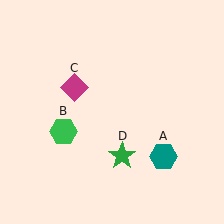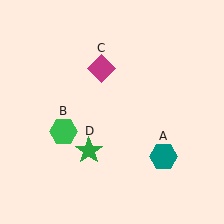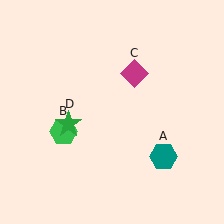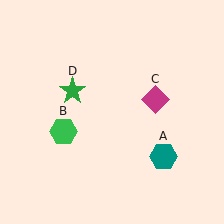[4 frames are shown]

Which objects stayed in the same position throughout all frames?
Teal hexagon (object A) and green hexagon (object B) remained stationary.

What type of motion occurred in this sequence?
The magenta diamond (object C), green star (object D) rotated clockwise around the center of the scene.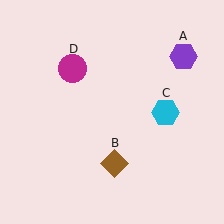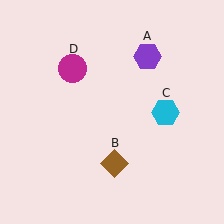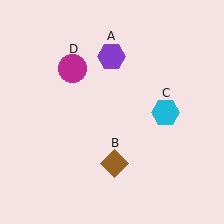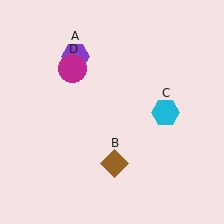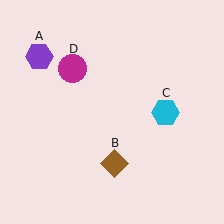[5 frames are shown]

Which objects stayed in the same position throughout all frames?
Brown diamond (object B) and cyan hexagon (object C) and magenta circle (object D) remained stationary.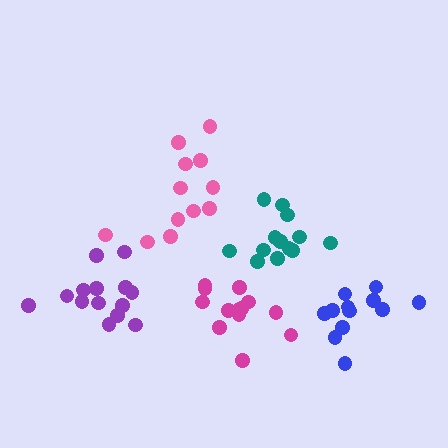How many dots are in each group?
Group 1: 13 dots, Group 2: 13 dots, Group 3: 12 dots, Group 4: 12 dots, Group 5: 14 dots (64 total).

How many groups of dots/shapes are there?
There are 5 groups.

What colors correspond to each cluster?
The clusters are colored: teal, magenta, blue, pink, purple.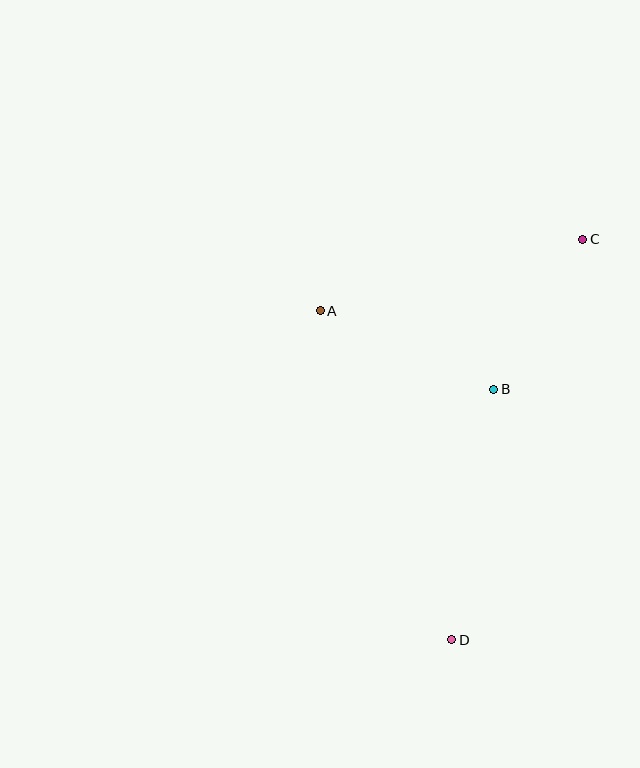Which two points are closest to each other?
Points B and C are closest to each other.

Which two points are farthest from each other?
Points C and D are farthest from each other.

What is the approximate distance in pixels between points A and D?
The distance between A and D is approximately 355 pixels.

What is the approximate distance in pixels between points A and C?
The distance between A and C is approximately 272 pixels.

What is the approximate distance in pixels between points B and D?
The distance between B and D is approximately 254 pixels.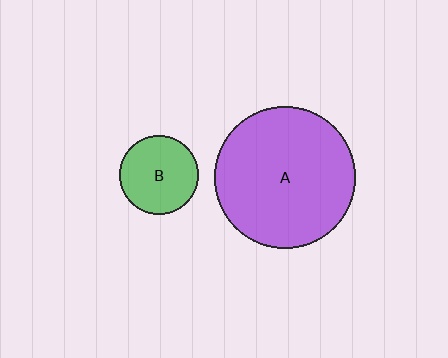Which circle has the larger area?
Circle A (purple).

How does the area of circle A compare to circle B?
Approximately 3.2 times.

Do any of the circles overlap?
No, none of the circles overlap.